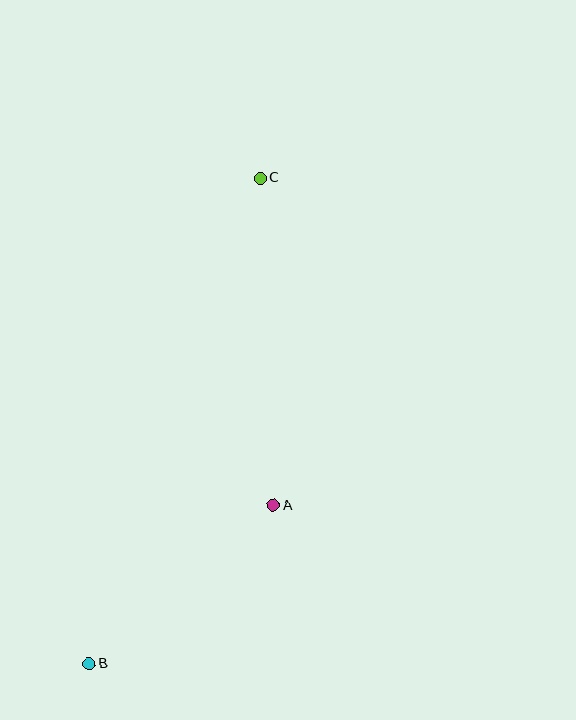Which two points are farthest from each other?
Points B and C are farthest from each other.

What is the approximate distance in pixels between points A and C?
The distance between A and C is approximately 327 pixels.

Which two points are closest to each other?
Points A and B are closest to each other.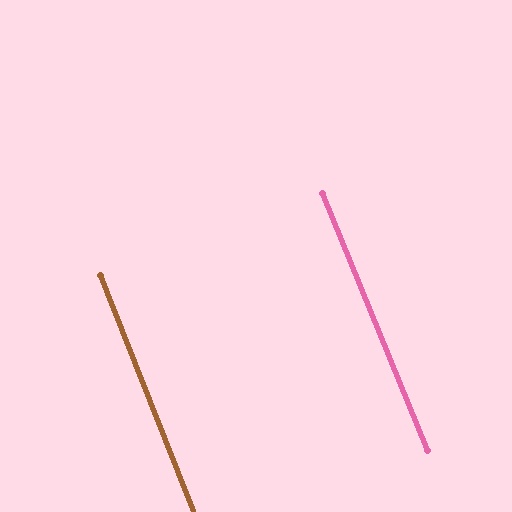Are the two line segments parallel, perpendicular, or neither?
Parallel — their directions differ by only 0.5°.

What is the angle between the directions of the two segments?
Approximately 1 degree.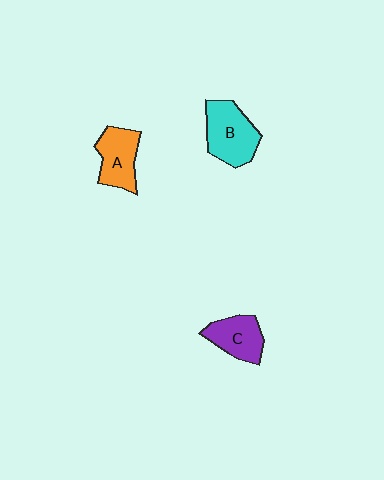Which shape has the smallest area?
Shape C (purple).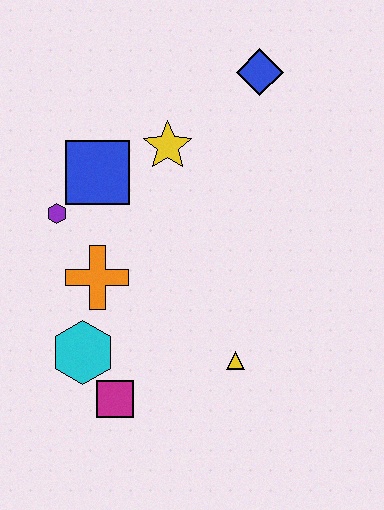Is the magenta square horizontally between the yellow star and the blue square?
Yes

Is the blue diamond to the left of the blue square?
No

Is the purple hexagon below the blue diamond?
Yes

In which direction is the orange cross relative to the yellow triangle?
The orange cross is to the left of the yellow triangle.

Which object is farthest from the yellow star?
The magenta square is farthest from the yellow star.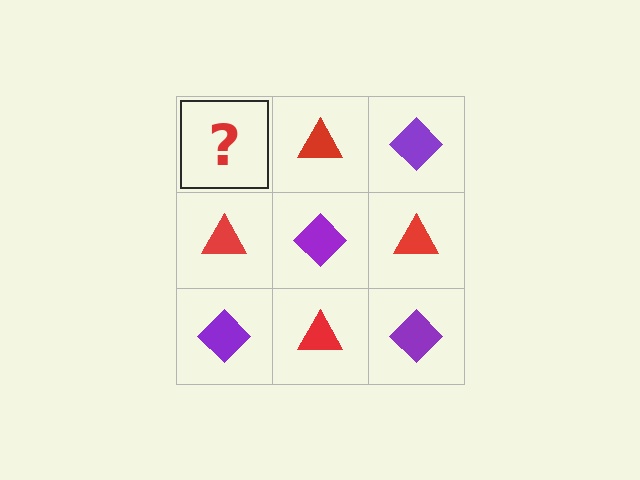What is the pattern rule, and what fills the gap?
The rule is that it alternates purple diamond and red triangle in a checkerboard pattern. The gap should be filled with a purple diamond.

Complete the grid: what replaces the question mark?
The question mark should be replaced with a purple diamond.